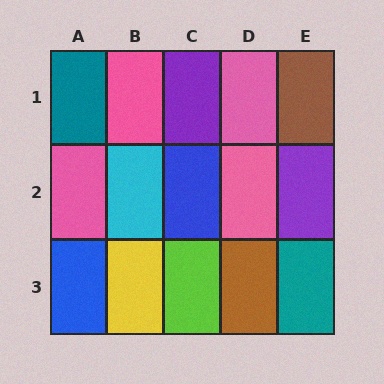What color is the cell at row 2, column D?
Pink.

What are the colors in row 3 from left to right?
Blue, yellow, lime, brown, teal.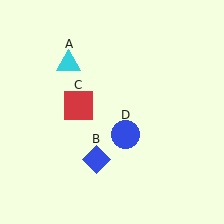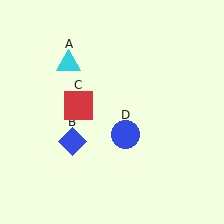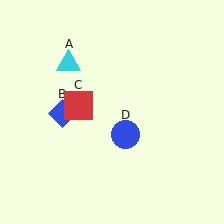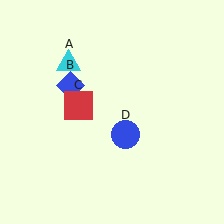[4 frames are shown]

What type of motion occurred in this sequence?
The blue diamond (object B) rotated clockwise around the center of the scene.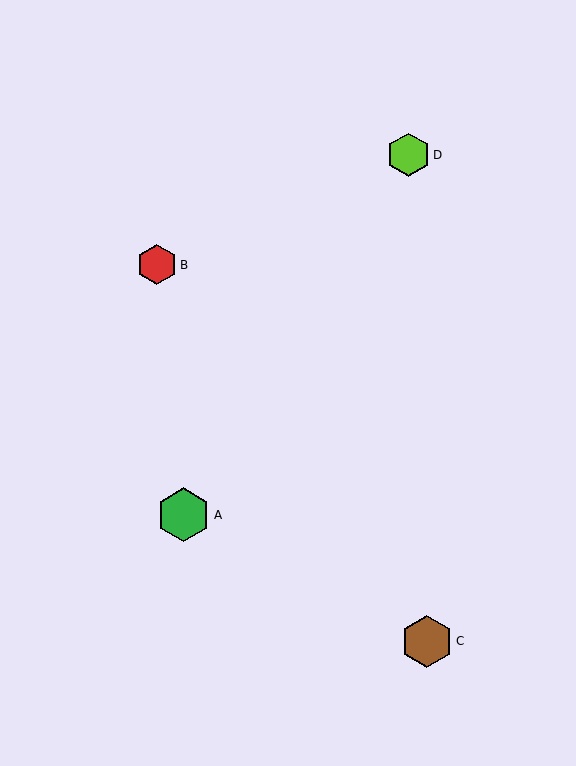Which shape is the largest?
The green hexagon (labeled A) is the largest.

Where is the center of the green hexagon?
The center of the green hexagon is at (184, 515).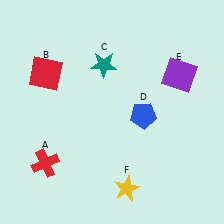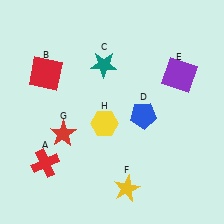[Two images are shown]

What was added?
A red star (G), a yellow hexagon (H) were added in Image 2.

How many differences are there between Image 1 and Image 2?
There are 2 differences between the two images.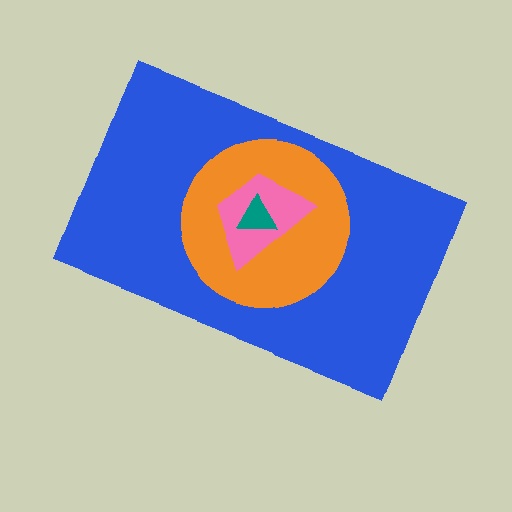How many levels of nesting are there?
4.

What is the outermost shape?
The blue rectangle.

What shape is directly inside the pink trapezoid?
The teal triangle.